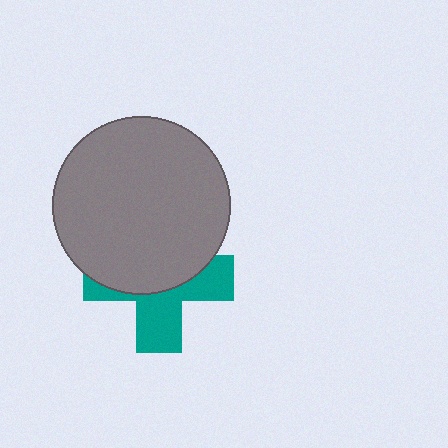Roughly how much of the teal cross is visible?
About half of it is visible (roughly 46%).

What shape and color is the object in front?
The object in front is a gray circle.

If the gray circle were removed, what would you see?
You would see the complete teal cross.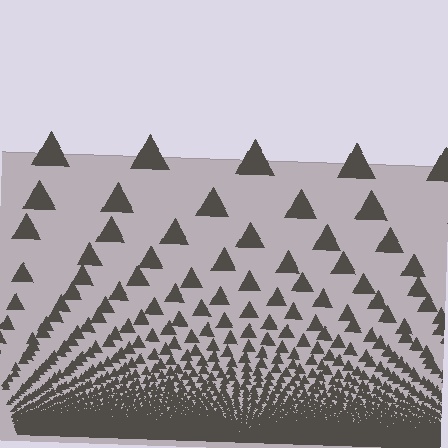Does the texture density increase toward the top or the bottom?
Density increases toward the bottom.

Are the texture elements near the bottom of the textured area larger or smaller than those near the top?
Smaller. The gradient is inverted — elements near the bottom are smaller and denser.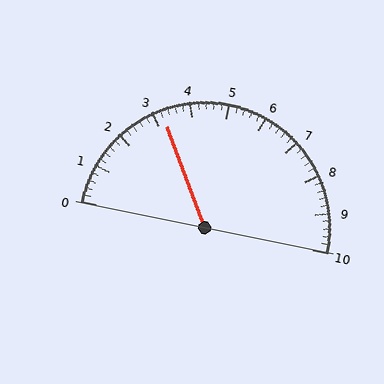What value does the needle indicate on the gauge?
The needle indicates approximately 3.2.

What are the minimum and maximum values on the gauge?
The gauge ranges from 0 to 10.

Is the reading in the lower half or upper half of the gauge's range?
The reading is in the lower half of the range (0 to 10).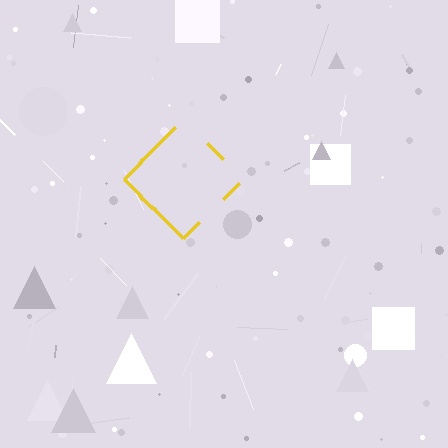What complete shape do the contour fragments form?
The contour fragments form a diamond.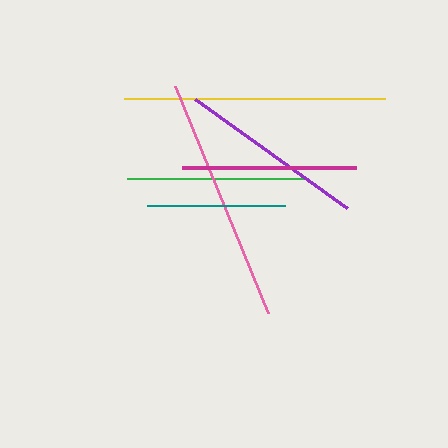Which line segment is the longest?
The yellow line is the longest at approximately 261 pixels.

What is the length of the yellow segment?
The yellow segment is approximately 261 pixels long.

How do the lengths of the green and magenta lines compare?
The green and magenta lines are approximately the same length.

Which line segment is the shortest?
The teal line is the shortest at approximately 138 pixels.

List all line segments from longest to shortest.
From longest to shortest: yellow, pink, purple, green, magenta, teal.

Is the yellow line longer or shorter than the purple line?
The yellow line is longer than the purple line.